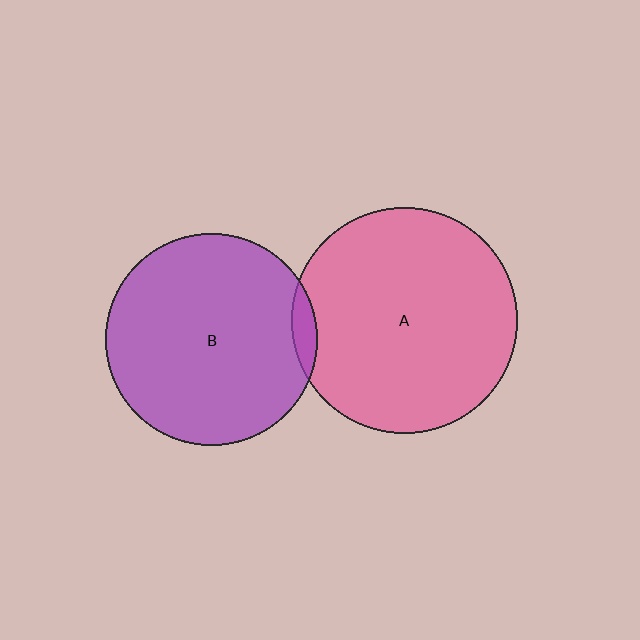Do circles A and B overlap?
Yes.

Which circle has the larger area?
Circle A (pink).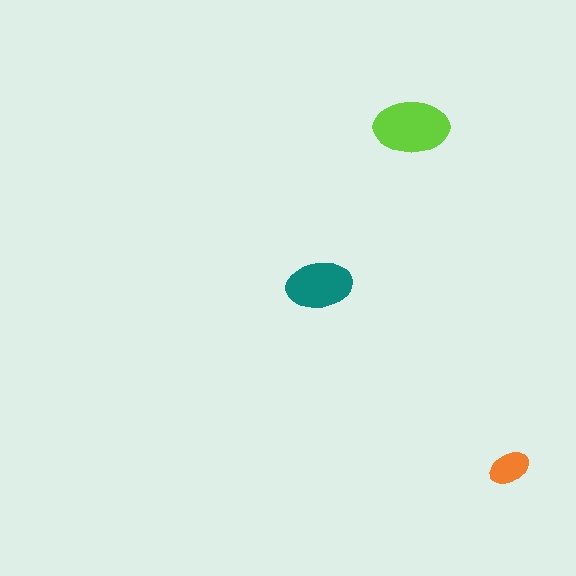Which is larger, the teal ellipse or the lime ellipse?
The lime one.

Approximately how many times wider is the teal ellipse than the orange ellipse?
About 1.5 times wider.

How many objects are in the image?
There are 3 objects in the image.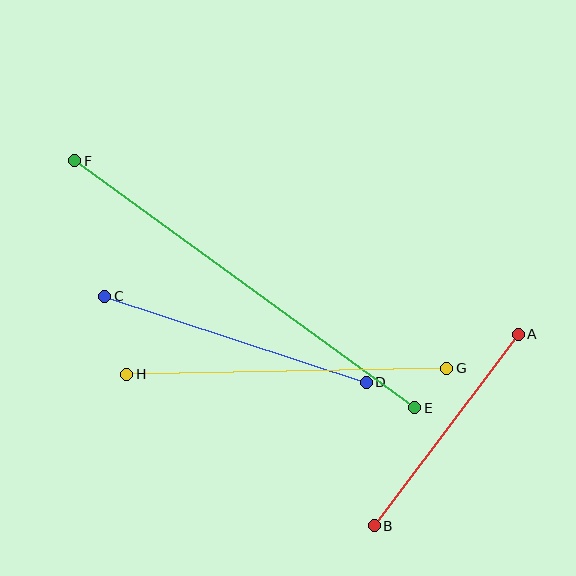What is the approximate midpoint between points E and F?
The midpoint is at approximately (245, 284) pixels.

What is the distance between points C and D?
The distance is approximately 275 pixels.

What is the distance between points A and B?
The distance is approximately 240 pixels.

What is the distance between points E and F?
The distance is approximately 420 pixels.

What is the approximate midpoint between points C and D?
The midpoint is at approximately (235, 339) pixels.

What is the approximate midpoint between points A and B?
The midpoint is at approximately (446, 430) pixels.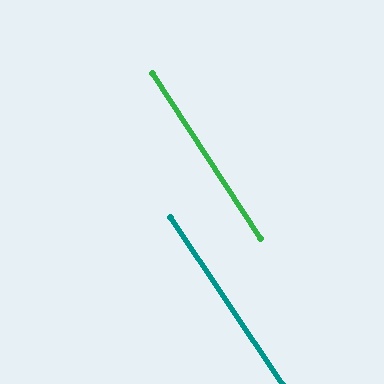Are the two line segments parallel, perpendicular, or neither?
Parallel — their directions differ by only 0.9°.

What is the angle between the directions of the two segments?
Approximately 1 degree.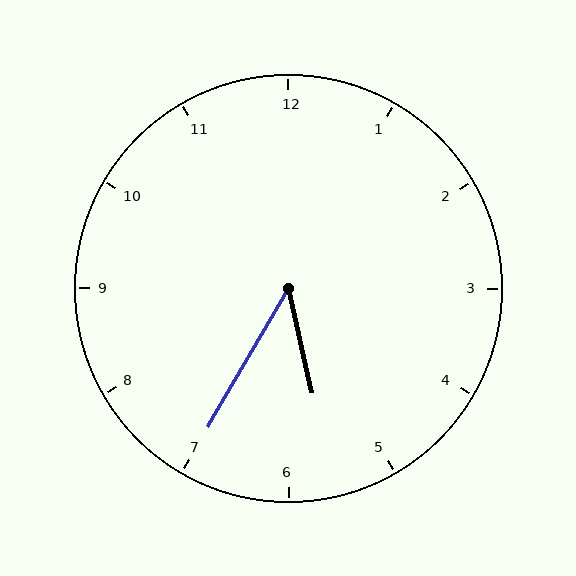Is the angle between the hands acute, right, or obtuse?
It is acute.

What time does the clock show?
5:35.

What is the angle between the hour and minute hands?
Approximately 42 degrees.